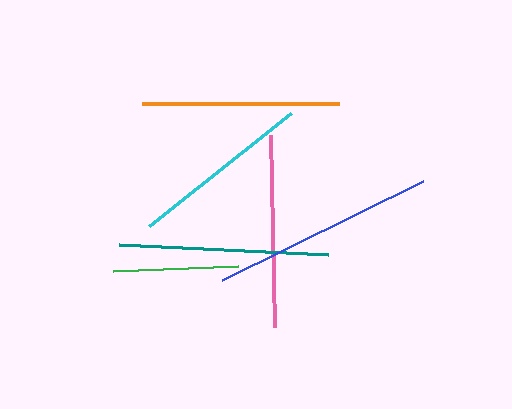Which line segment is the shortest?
The green line is the shortest at approximately 125 pixels.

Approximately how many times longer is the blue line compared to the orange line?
The blue line is approximately 1.1 times the length of the orange line.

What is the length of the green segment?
The green segment is approximately 125 pixels long.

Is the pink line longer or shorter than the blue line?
The blue line is longer than the pink line.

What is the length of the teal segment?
The teal segment is approximately 210 pixels long.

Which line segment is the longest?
The blue line is the longest at approximately 224 pixels.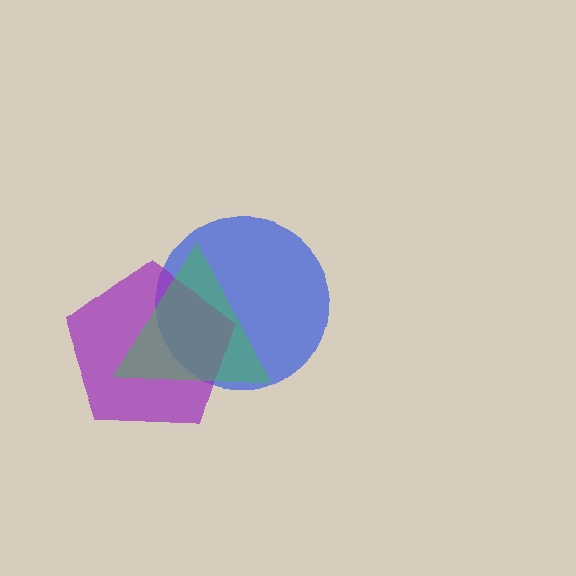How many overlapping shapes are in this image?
There are 3 overlapping shapes in the image.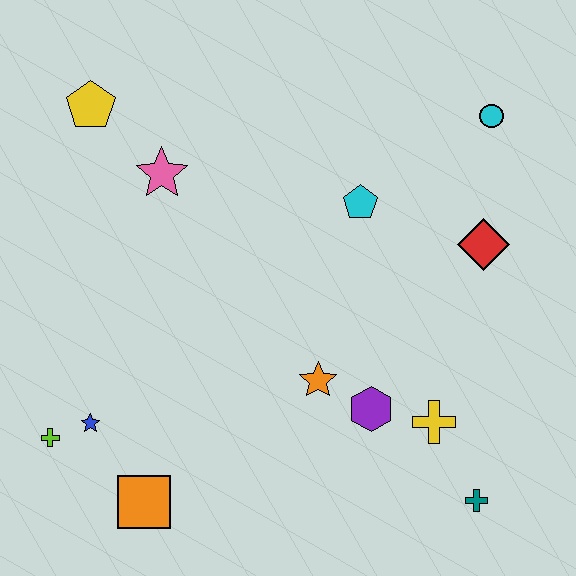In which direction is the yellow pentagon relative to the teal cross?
The yellow pentagon is above the teal cross.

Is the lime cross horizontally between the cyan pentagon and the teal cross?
No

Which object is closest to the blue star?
The lime cross is closest to the blue star.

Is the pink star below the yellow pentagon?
Yes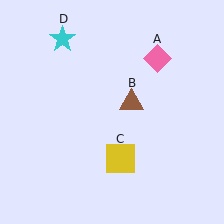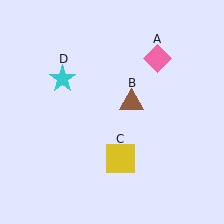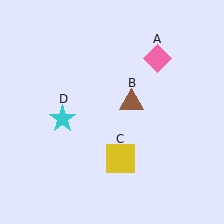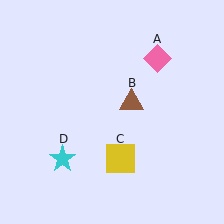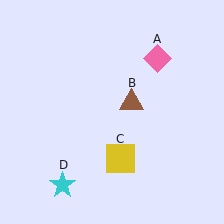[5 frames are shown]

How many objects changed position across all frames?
1 object changed position: cyan star (object D).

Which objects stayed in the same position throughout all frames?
Pink diamond (object A) and brown triangle (object B) and yellow square (object C) remained stationary.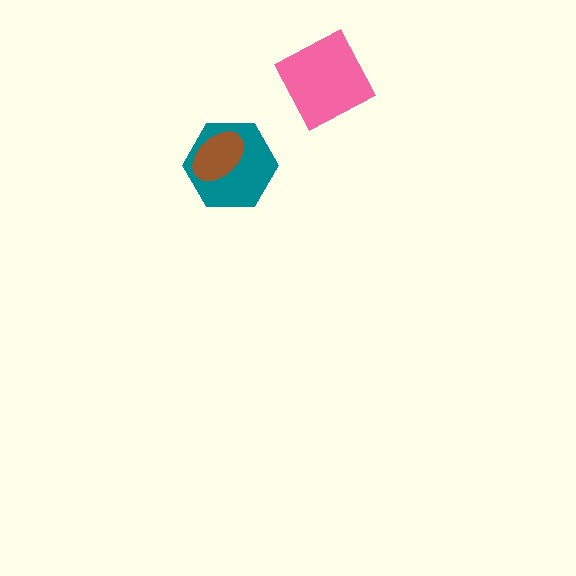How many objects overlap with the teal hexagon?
1 object overlaps with the teal hexagon.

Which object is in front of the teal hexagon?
The brown ellipse is in front of the teal hexagon.